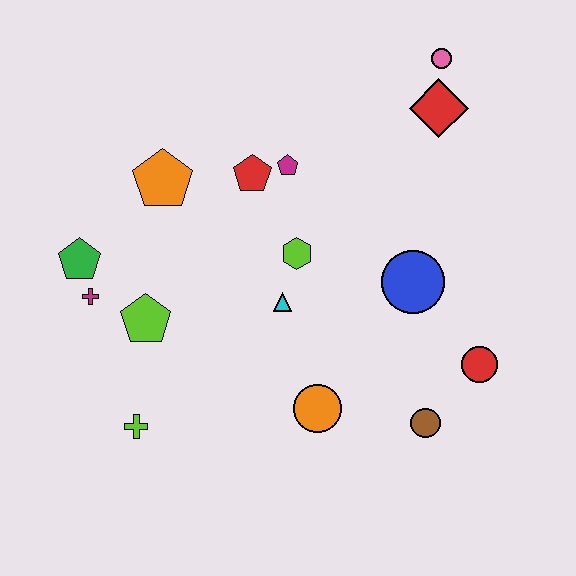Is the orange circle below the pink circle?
Yes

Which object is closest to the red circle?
The brown circle is closest to the red circle.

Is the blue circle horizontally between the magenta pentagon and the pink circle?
Yes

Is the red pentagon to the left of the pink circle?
Yes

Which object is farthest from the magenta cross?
The pink circle is farthest from the magenta cross.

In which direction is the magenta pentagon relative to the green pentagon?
The magenta pentagon is to the right of the green pentagon.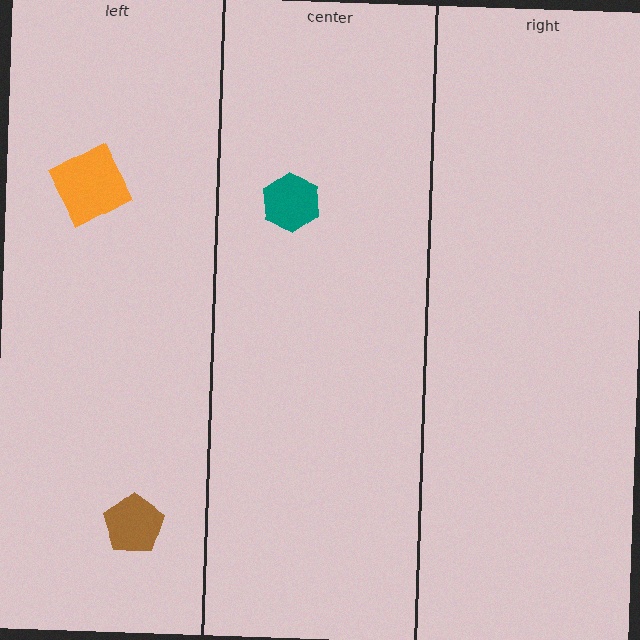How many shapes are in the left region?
2.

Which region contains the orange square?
The left region.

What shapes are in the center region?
The teal hexagon.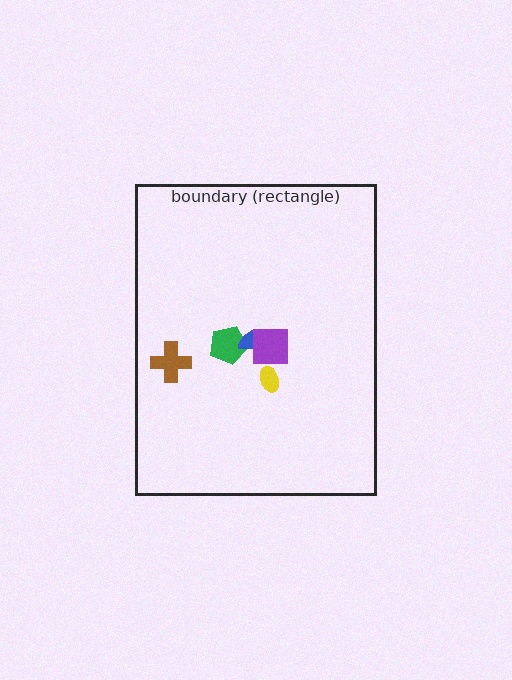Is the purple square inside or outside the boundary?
Inside.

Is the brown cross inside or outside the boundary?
Inside.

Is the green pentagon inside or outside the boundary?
Inside.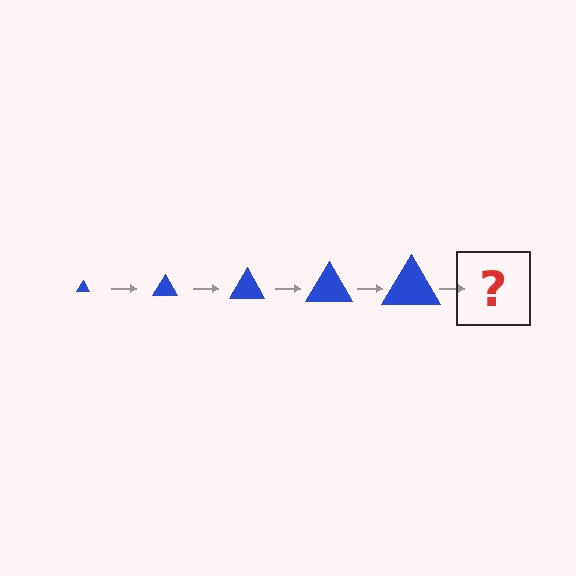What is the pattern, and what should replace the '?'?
The pattern is that the triangle gets progressively larger each step. The '?' should be a blue triangle, larger than the previous one.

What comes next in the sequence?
The next element should be a blue triangle, larger than the previous one.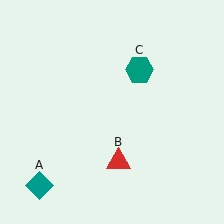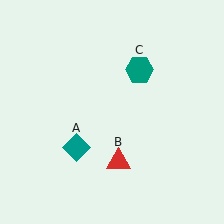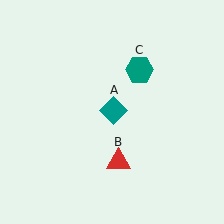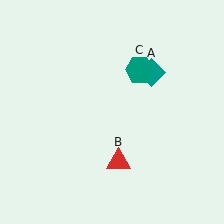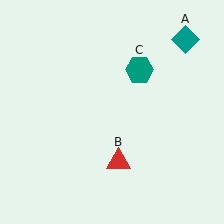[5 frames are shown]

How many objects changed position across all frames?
1 object changed position: teal diamond (object A).